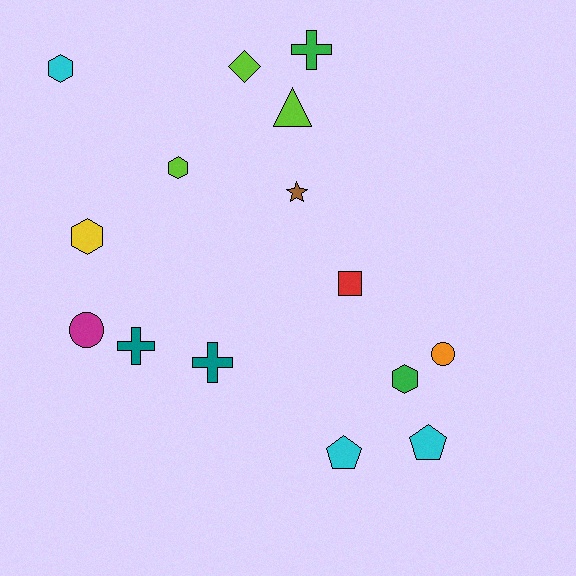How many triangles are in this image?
There is 1 triangle.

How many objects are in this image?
There are 15 objects.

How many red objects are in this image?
There is 1 red object.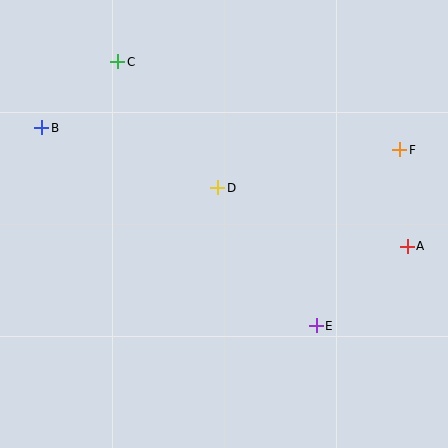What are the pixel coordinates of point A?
Point A is at (407, 246).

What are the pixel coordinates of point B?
Point B is at (42, 128).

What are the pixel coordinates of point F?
Point F is at (400, 150).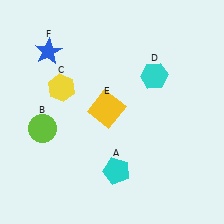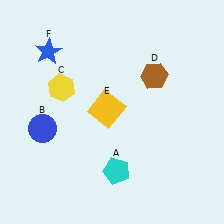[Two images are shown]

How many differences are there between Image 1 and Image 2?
There are 2 differences between the two images.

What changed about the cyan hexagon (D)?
In Image 1, D is cyan. In Image 2, it changed to brown.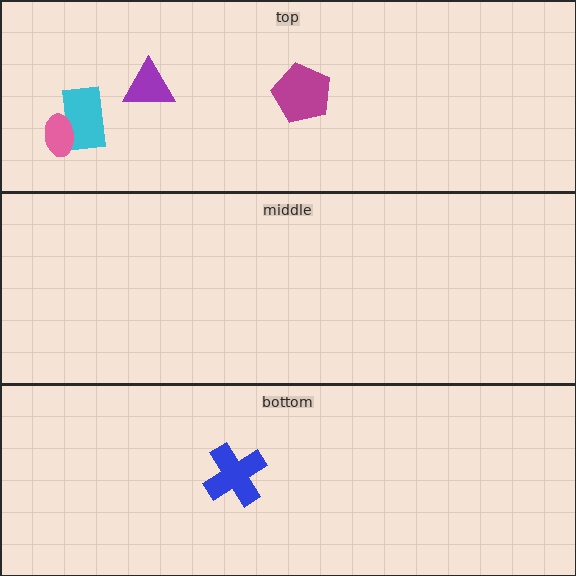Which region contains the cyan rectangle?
The top region.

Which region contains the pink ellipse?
The top region.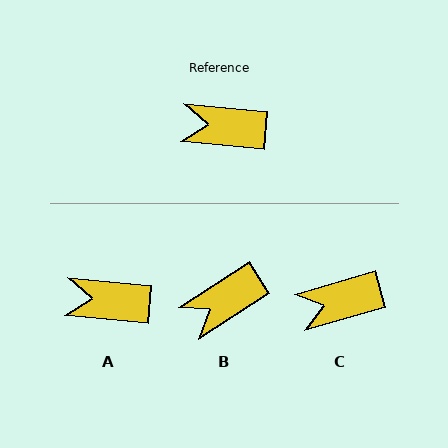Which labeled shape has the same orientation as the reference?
A.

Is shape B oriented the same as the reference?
No, it is off by about 39 degrees.